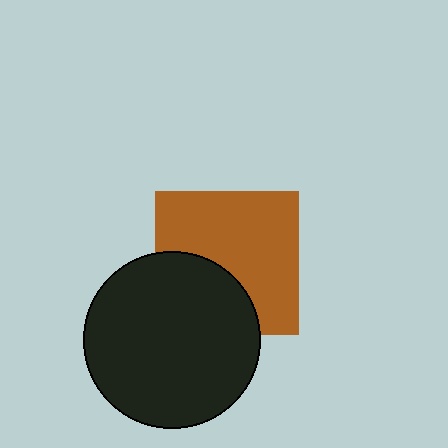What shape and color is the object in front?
The object in front is a black circle.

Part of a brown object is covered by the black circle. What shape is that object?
It is a square.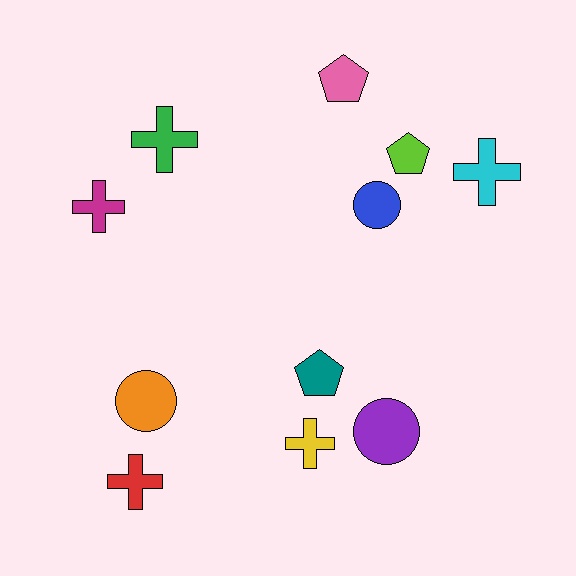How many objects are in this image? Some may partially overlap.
There are 11 objects.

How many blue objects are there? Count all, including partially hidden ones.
There is 1 blue object.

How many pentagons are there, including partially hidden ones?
There are 3 pentagons.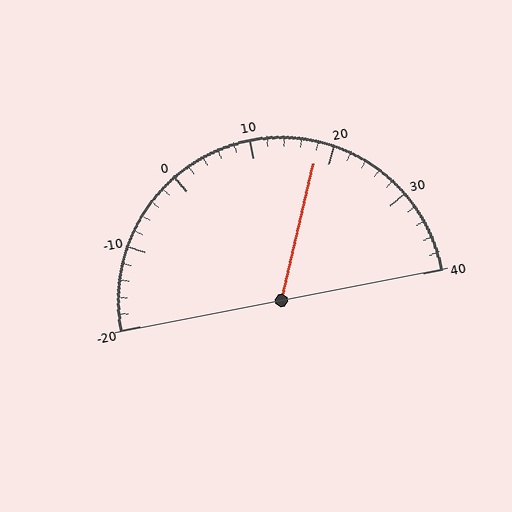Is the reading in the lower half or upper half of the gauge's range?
The reading is in the upper half of the range (-20 to 40).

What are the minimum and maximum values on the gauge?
The gauge ranges from -20 to 40.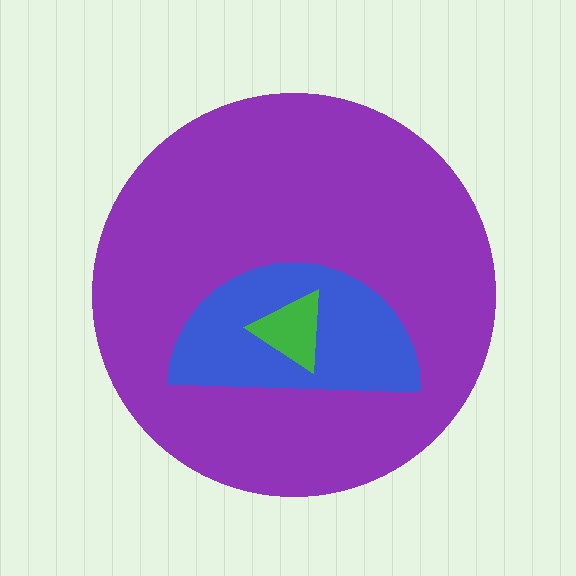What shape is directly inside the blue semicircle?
The green triangle.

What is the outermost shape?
The purple circle.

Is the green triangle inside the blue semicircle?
Yes.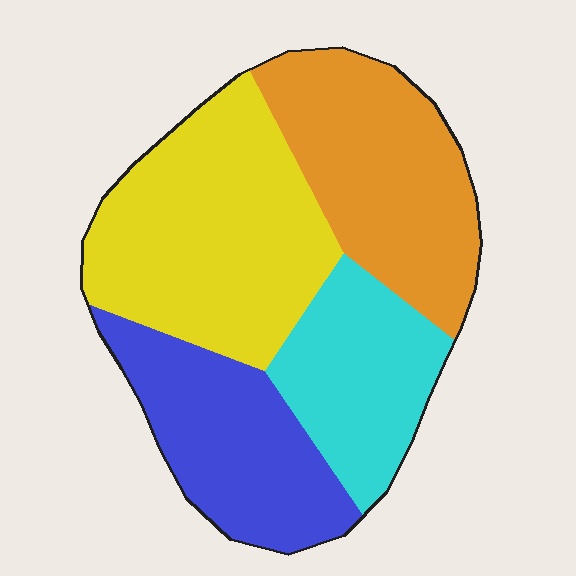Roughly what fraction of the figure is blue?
Blue covers around 20% of the figure.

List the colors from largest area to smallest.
From largest to smallest: yellow, orange, blue, cyan.